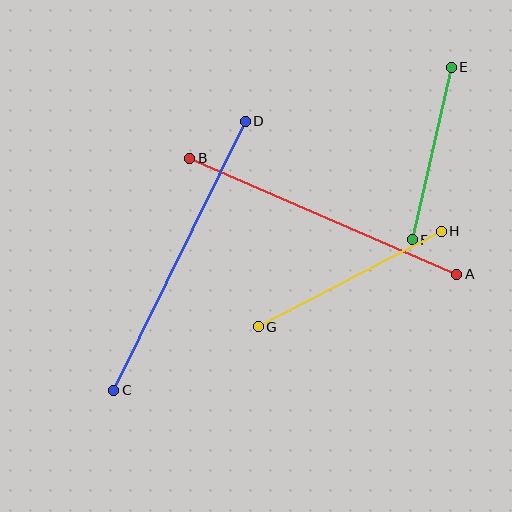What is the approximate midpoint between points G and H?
The midpoint is at approximately (350, 279) pixels.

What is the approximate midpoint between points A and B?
The midpoint is at approximately (323, 216) pixels.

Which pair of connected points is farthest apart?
Points C and D are farthest apart.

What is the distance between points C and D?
The distance is approximately 300 pixels.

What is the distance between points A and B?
The distance is approximately 291 pixels.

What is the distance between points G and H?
The distance is approximately 206 pixels.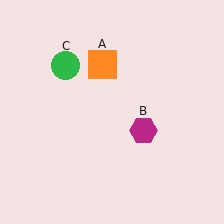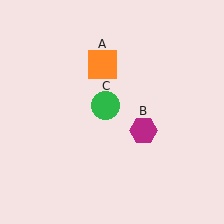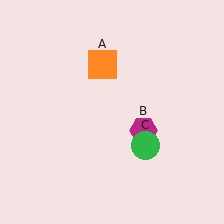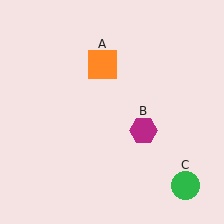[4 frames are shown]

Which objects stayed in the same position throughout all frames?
Orange square (object A) and magenta hexagon (object B) remained stationary.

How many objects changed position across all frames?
1 object changed position: green circle (object C).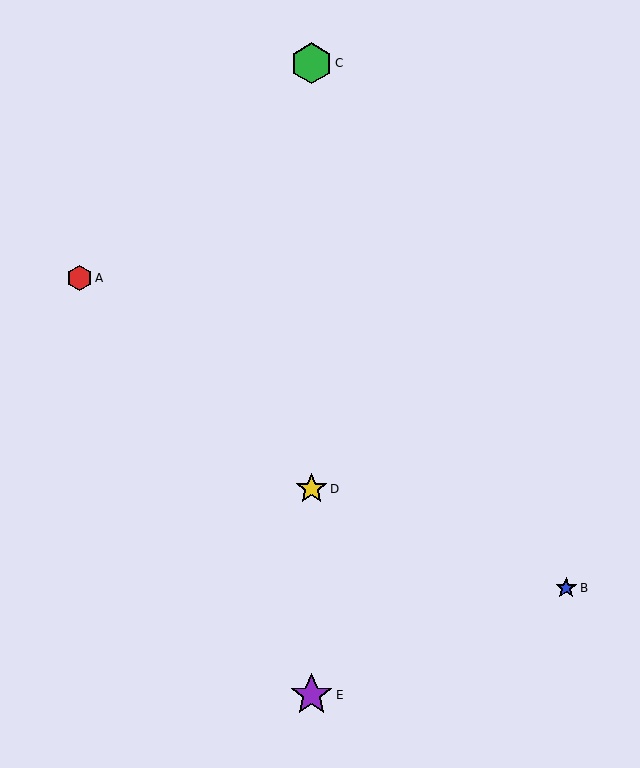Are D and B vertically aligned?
No, D is at x≈311 and B is at x≈566.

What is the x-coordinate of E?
Object E is at x≈311.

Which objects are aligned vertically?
Objects C, D, E are aligned vertically.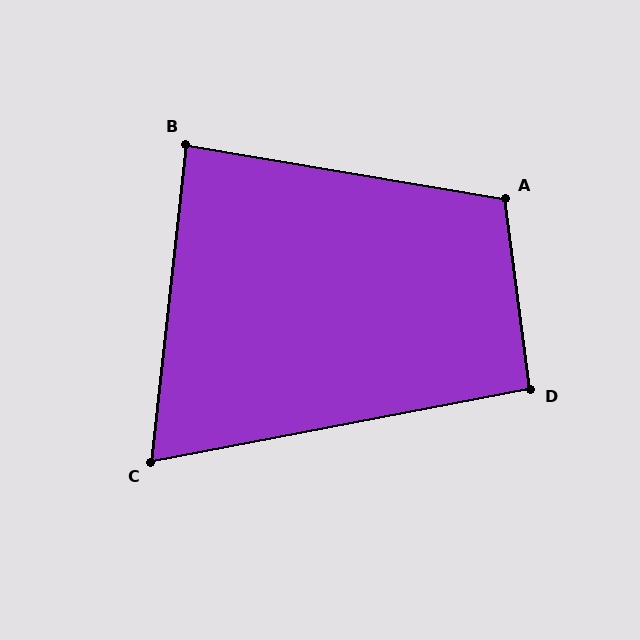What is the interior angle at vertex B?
Approximately 87 degrees (approximately right).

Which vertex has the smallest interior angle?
C, at approximately 73 degrees.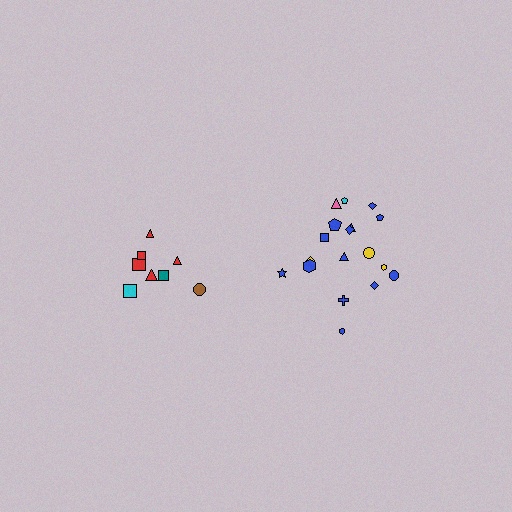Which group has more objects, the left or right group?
The right group.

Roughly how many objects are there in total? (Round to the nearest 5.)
Roughly 25 objects in total.